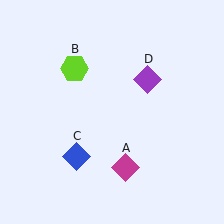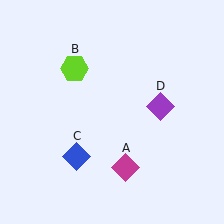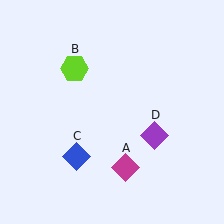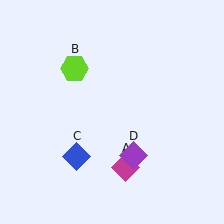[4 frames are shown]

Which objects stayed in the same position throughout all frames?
Magenta diamond (object A) and lime hexagon (object B) and blue diamond (object C) remained stationary.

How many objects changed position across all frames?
1 object changed position: purple diamond (object D).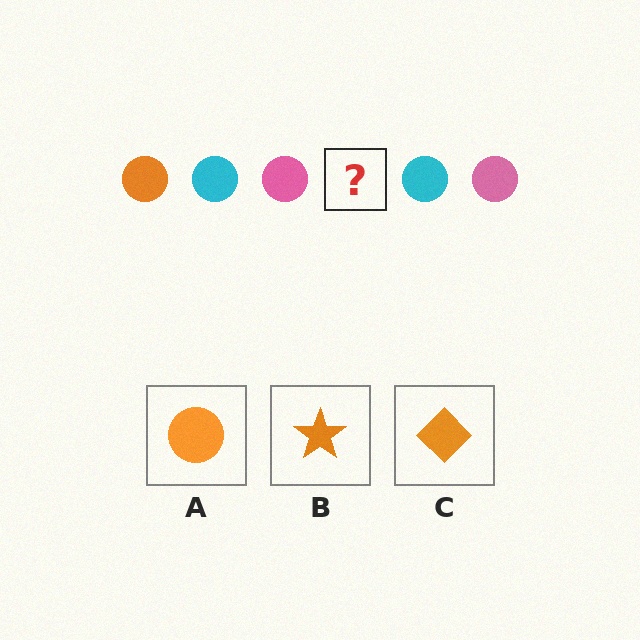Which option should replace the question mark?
Option A.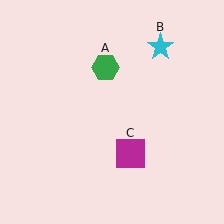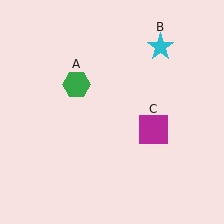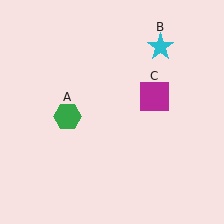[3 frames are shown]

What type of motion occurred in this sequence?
The green hexagon (object A), magenta square (object C) rotated counterclockwise around the center of the scene.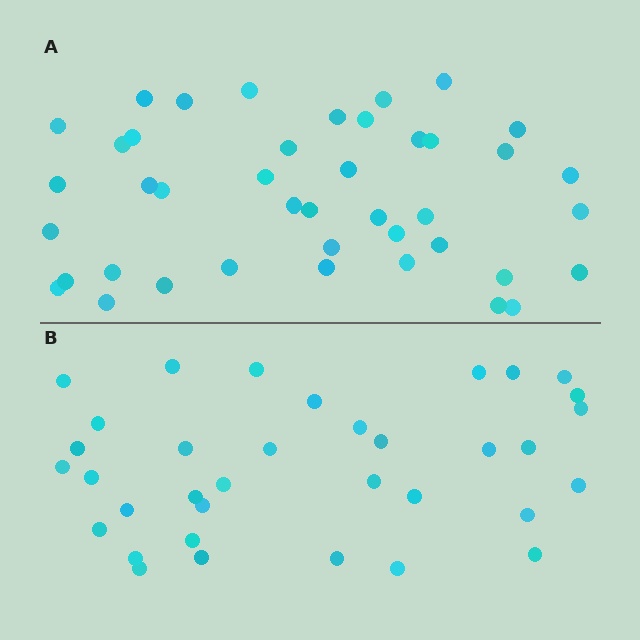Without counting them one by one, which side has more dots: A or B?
Region A (the top region) has more dots.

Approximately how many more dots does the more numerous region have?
Region A has roughly 8 or so more dots than region B.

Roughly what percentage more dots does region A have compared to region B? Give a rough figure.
About 20% more.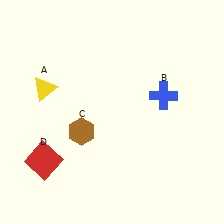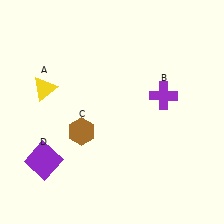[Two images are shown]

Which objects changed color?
B changed from blue to purple. D changed from red to purple.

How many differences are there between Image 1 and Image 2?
There are 2 differences between the two images.